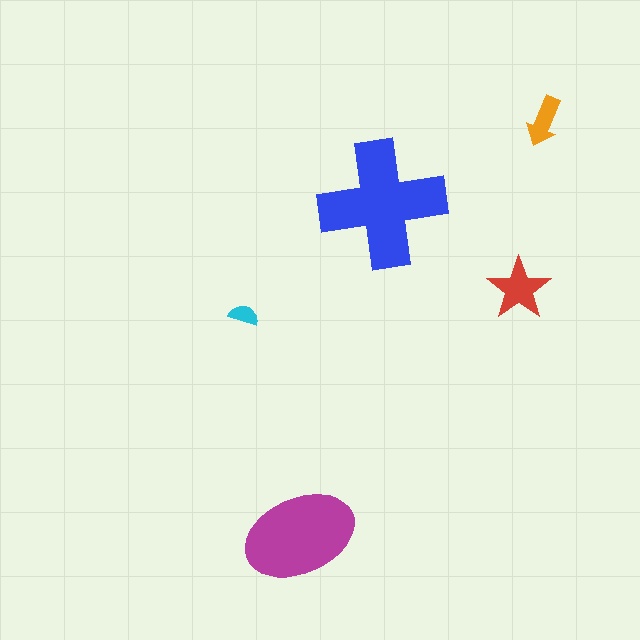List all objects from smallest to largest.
The cyan semicircle, the orange arrow, the red star, the magenta ellipse, the blue cross.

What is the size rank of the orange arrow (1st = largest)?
4th.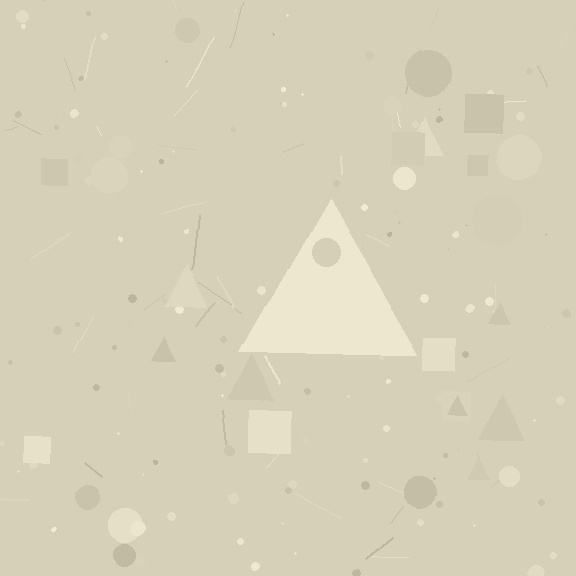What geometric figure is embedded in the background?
A triangle is embedded in the background.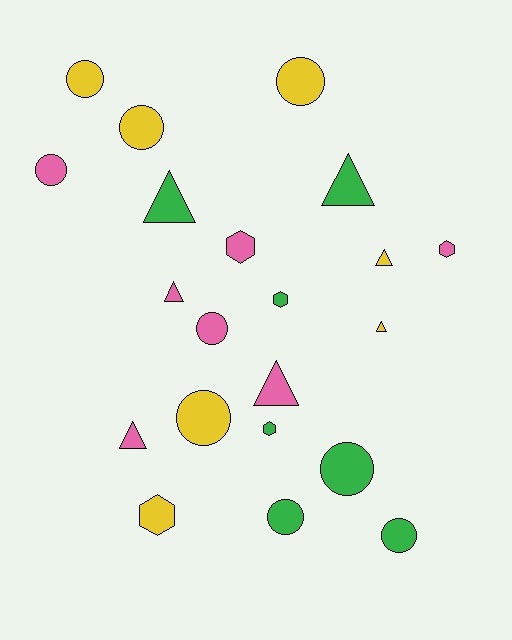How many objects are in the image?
There are 21 objects.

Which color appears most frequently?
Yellow, with 7 objects.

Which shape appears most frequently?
Circle, with 9 objects.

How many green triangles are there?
There are 2 green triangles.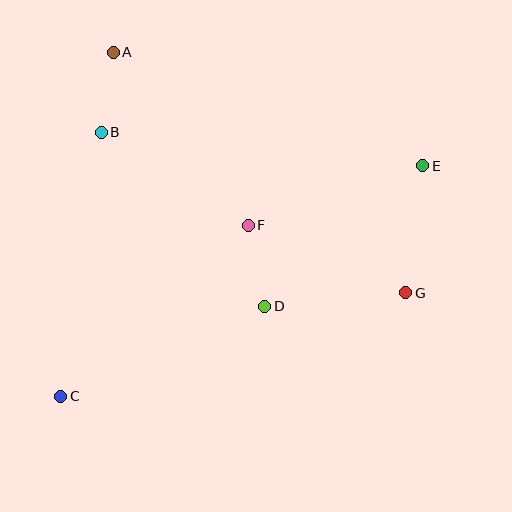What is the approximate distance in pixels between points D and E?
The distance between D and E is approximately 211 pixels.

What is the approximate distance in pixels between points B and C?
The distance between B and C is approximately 267 pixels.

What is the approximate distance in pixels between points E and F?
The distance between E and F is approximately 184 pixels.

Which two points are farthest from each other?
Points C and E are farthest from each other.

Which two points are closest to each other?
Points A and B are closest to each other.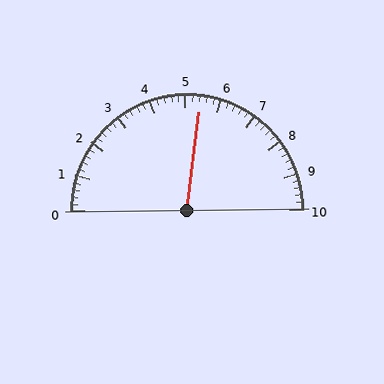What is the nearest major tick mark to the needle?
The nearest major tick mark is 5.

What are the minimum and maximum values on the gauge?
The gauge ranges from 0 to 10.